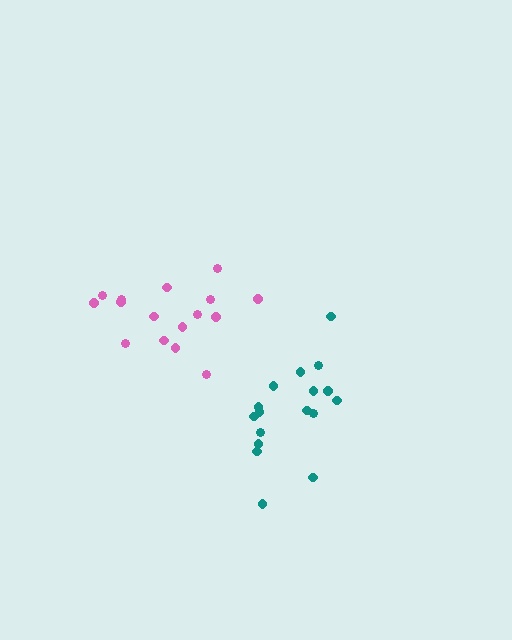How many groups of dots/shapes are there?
There are 2 groups.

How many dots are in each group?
Group 1: 16 dots, Group 2: 17 dots (33 total).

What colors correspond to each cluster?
The clusters are colored: pink, teal.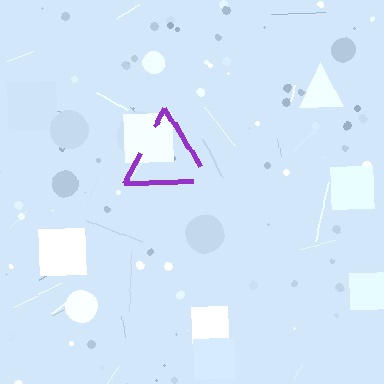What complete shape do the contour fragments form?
The contour fragments form a triangle.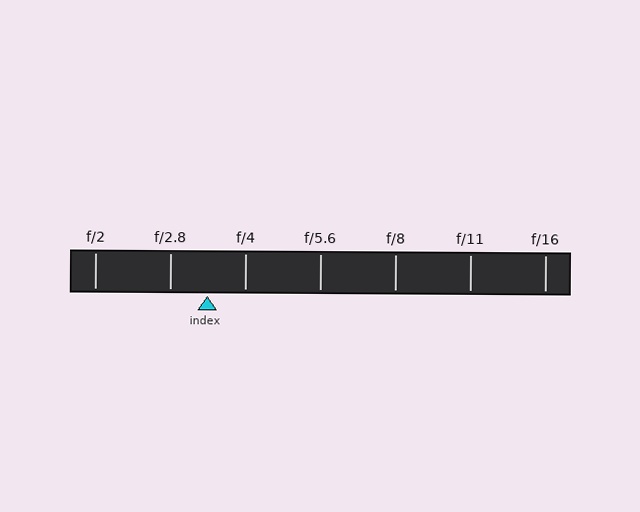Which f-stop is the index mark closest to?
The index mark is closest to f/4.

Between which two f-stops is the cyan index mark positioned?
The index mark is between f/2.8 and f/4.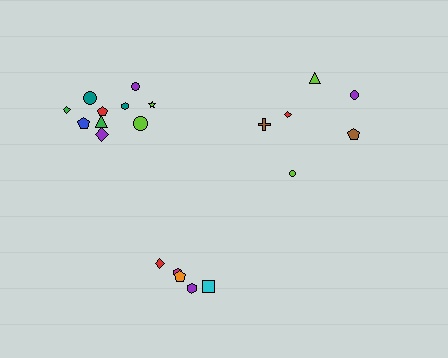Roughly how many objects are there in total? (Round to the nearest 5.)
Roughly 20 objects in total.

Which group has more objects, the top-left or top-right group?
The top-left group.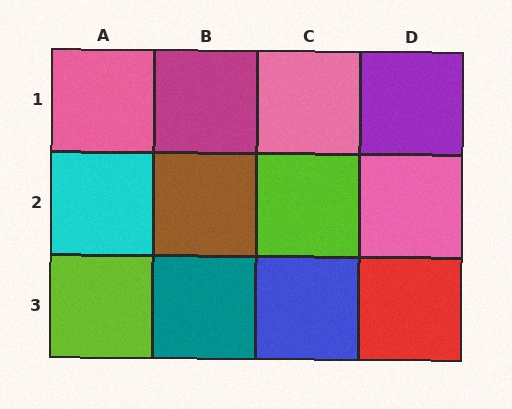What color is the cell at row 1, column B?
Magenta.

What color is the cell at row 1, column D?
Purple.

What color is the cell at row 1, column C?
Pink.